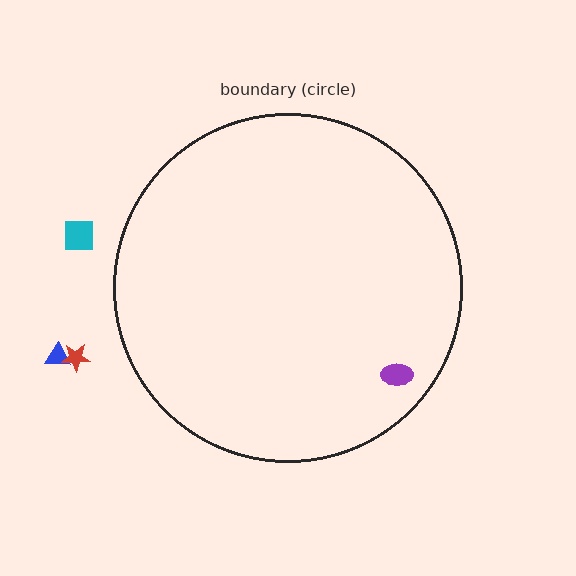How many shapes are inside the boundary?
1 inside, 3 outside.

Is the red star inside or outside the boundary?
Outside.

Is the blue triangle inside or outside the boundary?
Outside.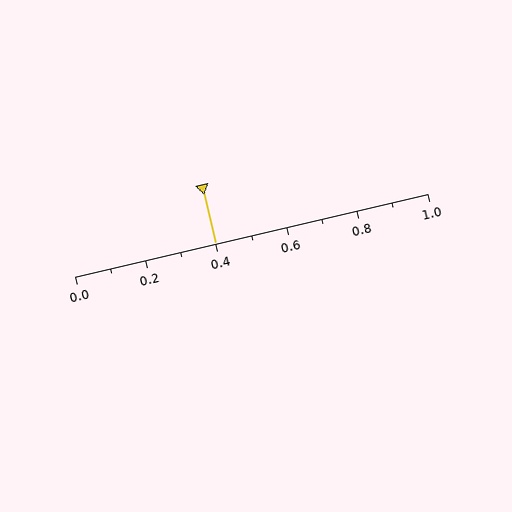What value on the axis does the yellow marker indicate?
The marker indicates approximately 0.4.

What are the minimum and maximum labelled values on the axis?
The axis runs from 0.0 to 1.0.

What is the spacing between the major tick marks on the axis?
The major ticks are spaced 0.2 apart.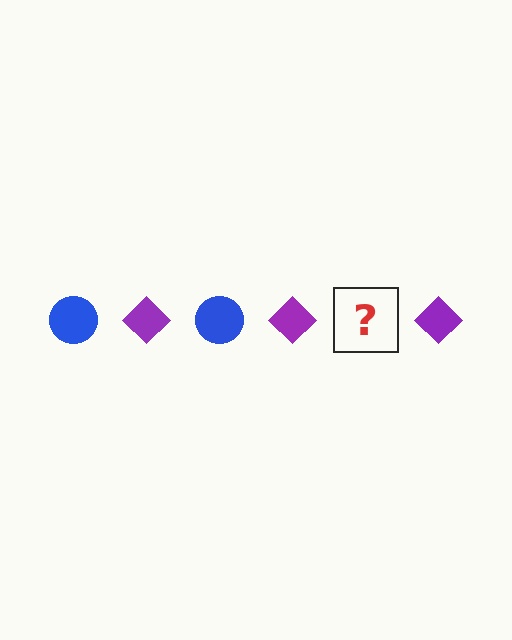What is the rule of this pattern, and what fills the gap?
The rule is that the pattern alternates between blue circle and purple diamond. The gap should be filled with a blue circle.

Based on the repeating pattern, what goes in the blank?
The blank should be a blue circle.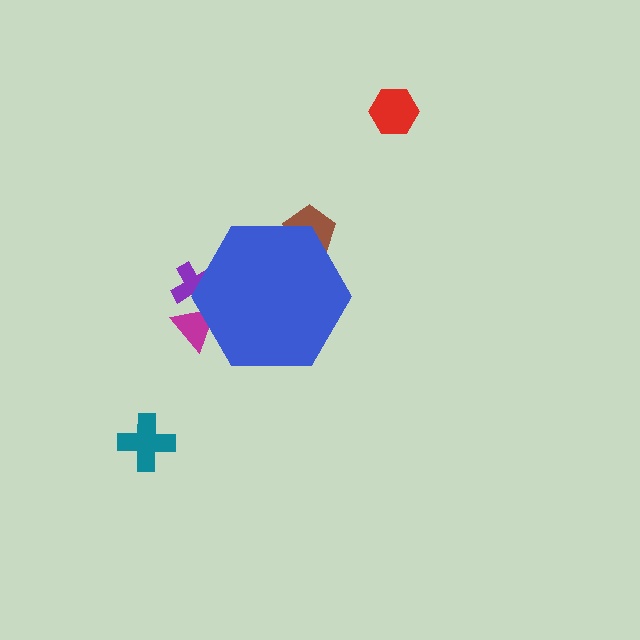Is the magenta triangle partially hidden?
Yes, the magenta triangle is partially hidden behind the blue hexagon.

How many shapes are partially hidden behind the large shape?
3 shapes are partially hidden.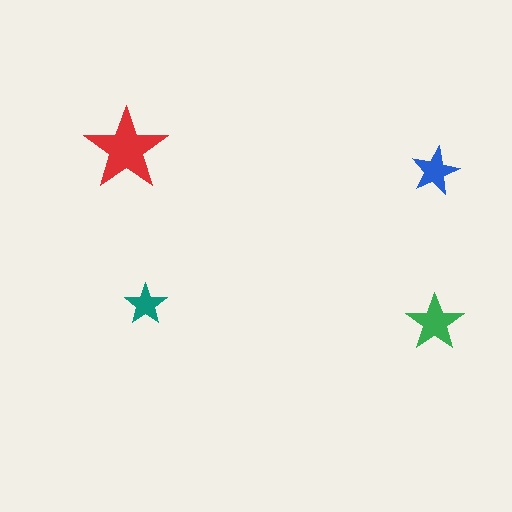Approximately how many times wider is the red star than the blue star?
About 1.5 times wider.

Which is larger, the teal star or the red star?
The red one.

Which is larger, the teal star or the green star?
The green one.